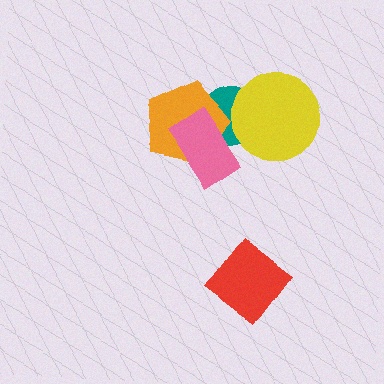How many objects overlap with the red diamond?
0 objects overlap with the red diamond.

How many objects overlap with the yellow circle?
1 object overlaps with the yellow circle.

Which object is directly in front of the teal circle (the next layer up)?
The orange pentagon is directly in front of the teal circle.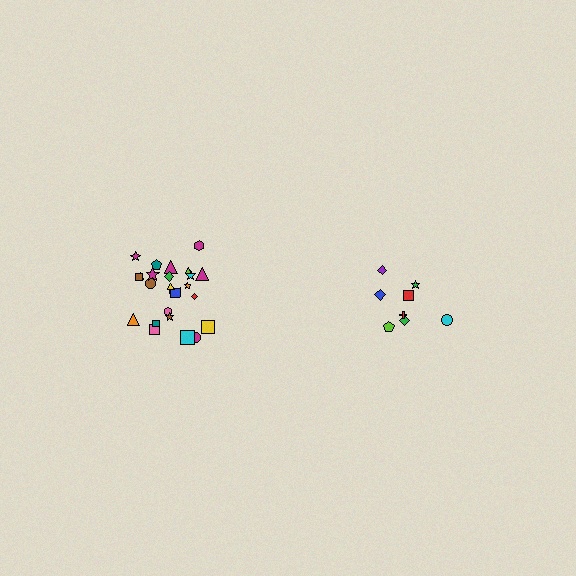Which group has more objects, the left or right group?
The left group.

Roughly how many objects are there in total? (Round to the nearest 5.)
Roughly 35 objects in total.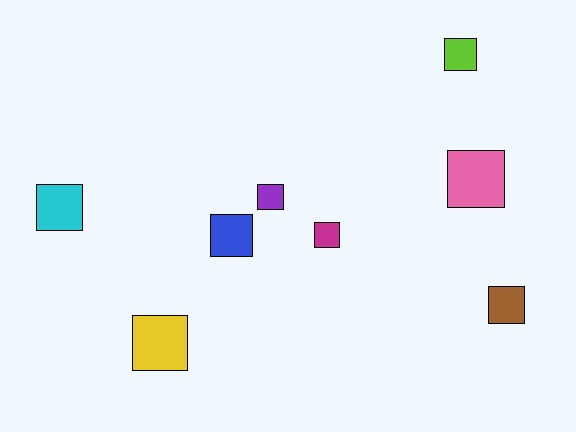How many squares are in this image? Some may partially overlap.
There are 8 squares.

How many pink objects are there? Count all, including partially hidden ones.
There is 1 pink object.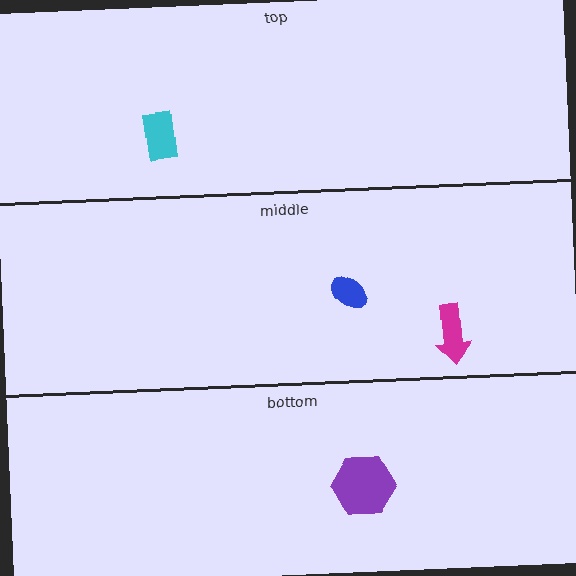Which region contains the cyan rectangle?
The top region.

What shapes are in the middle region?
The blue ellipse, the magenta arrow.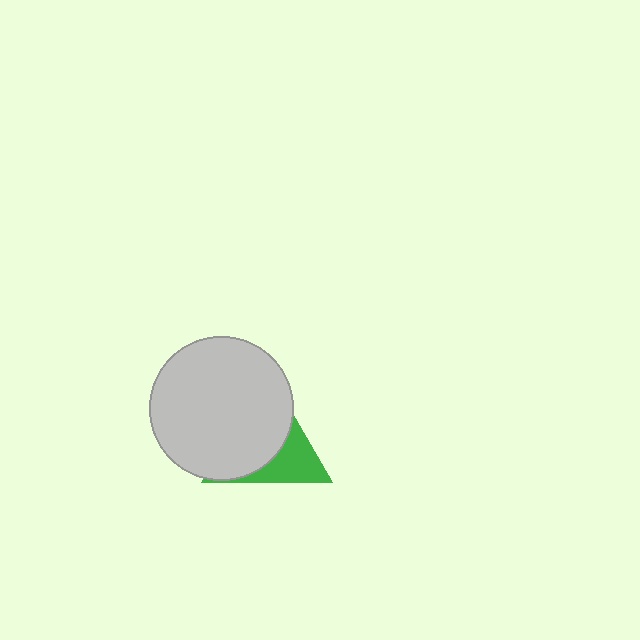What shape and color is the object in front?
The object in front is a light gray circle.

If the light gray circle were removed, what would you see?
You would see the complete green triangle.